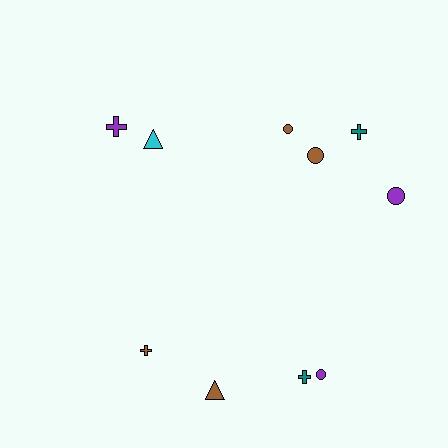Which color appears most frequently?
Brown, with 4 objects.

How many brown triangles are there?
There is 1 brown triangle.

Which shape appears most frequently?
Circle, with 4 objects.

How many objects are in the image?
There are 10 objects.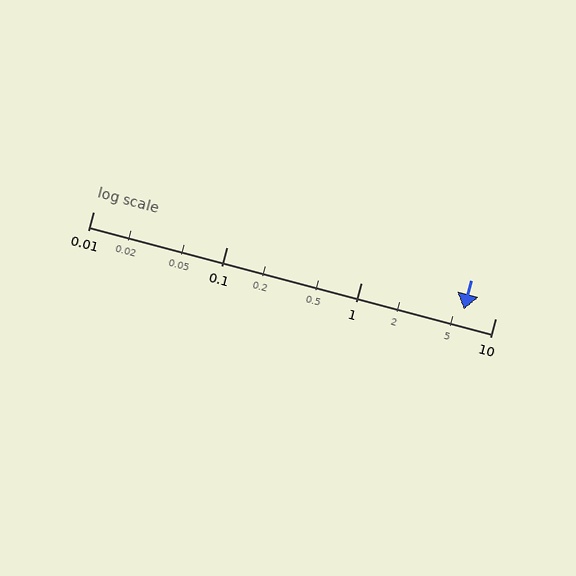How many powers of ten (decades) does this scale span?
The scale spans 3 decades, from 0.01 to 10.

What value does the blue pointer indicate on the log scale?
The pointer indicates approximately 5.8.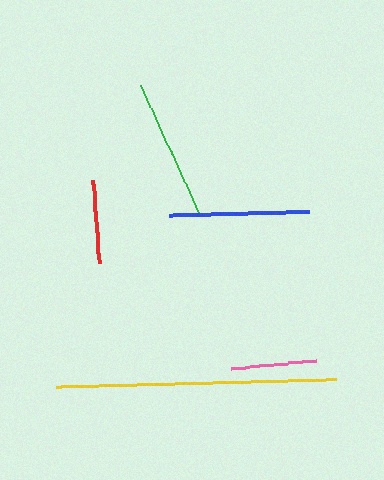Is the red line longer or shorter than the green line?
The green line is longer than the red line.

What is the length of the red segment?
The red segment is approximately 84 pixels long.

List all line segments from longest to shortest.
From longest to shortest: yellow, green, blue, pink, red.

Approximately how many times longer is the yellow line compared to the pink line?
The yellow line is approximately 3.3 times the length of the pink line.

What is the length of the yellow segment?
The yellow segment is approximately 280 pixels long.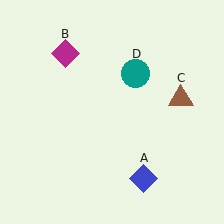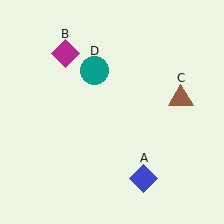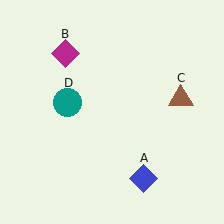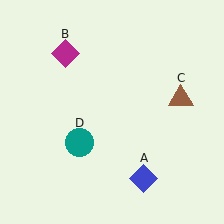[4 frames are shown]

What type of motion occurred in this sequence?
The teal circle (object D) rotated counterclockwise around the center of the scene.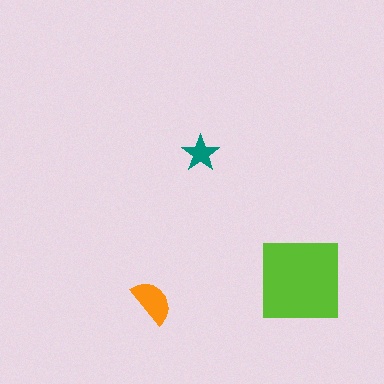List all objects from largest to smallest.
The lime square, the orange semicircle, the teal star.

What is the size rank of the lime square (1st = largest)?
1st.